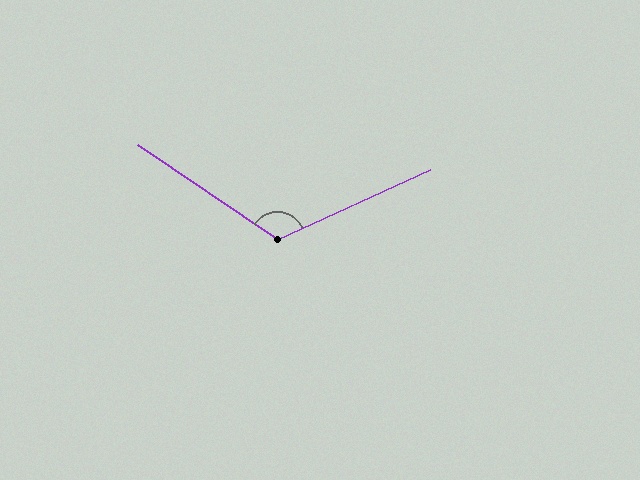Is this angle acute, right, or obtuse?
It is obtuse.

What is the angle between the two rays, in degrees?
Approximately 121 degrees.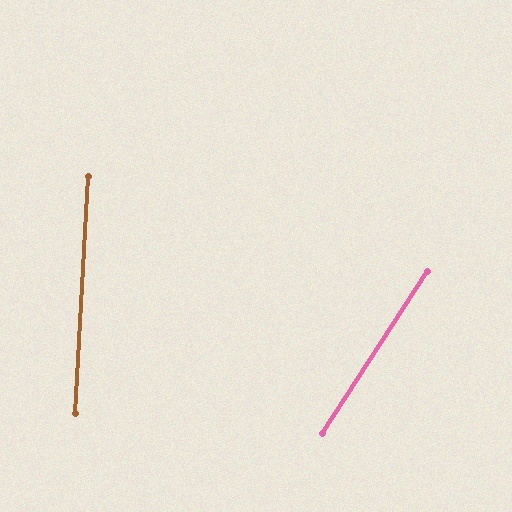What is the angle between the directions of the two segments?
Approximately 30 degrees.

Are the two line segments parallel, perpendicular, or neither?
Neither parallel nor perpendicular — they differ by about 30°.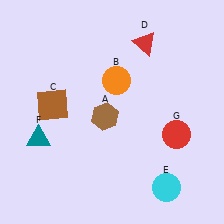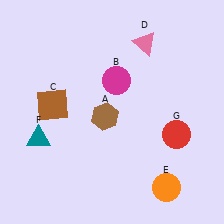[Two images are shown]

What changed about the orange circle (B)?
In Image 1, B is orange. In Image 2, it changed to magenta.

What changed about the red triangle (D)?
In Image 1, D is red. In Image 2, it changed to pink.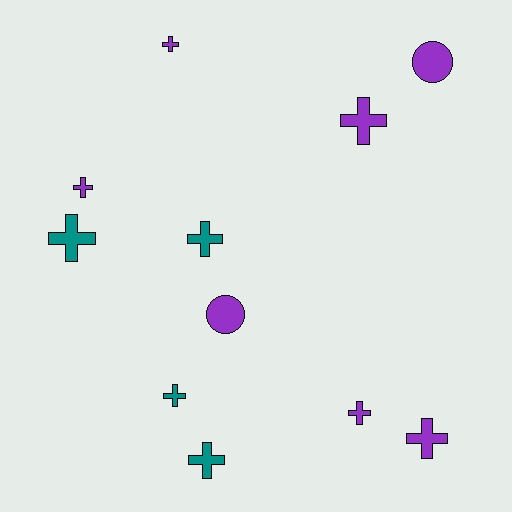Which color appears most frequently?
Purple, with 7 objects.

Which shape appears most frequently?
Cross, with 9 objects.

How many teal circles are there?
There are no teal circles.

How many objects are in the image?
There are 11 objects.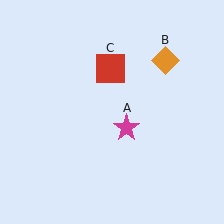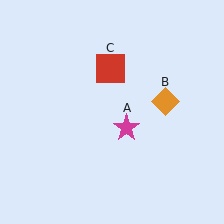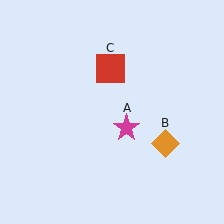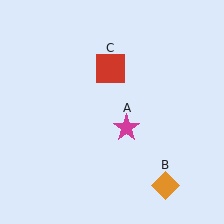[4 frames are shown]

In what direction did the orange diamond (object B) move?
The orange diamond (object B) moved down.